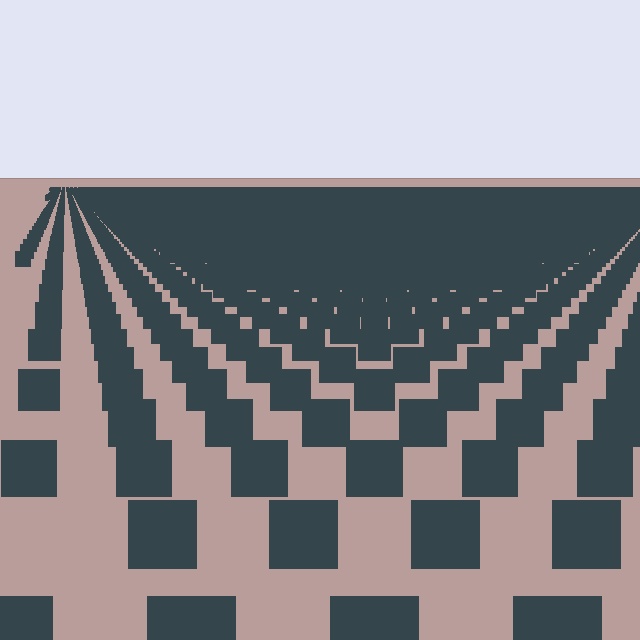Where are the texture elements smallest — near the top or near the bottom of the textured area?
Near the top.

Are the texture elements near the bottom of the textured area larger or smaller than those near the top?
Larger. Near the bottom, elements are closer to the viewer and appear at a bigger on-screen size.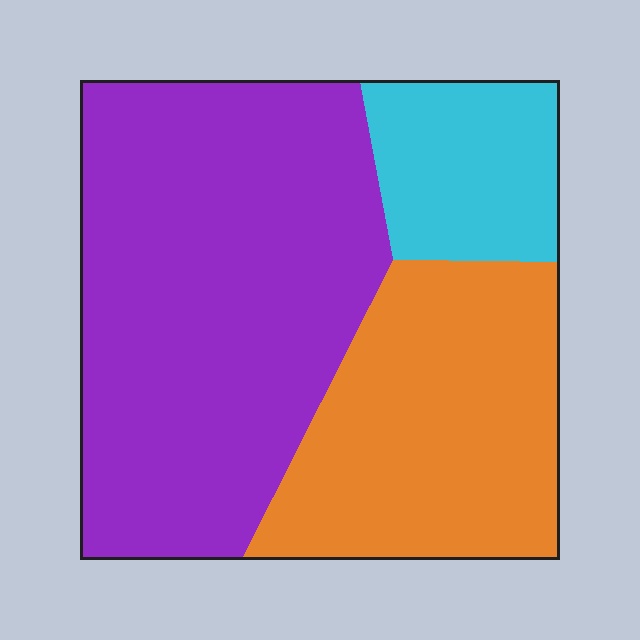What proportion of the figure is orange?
Orange covers around 30% of the figure.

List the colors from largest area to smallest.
From largest to smallest: purple, orange, cyan.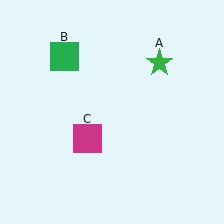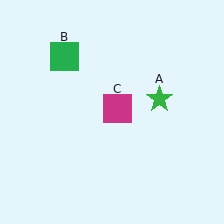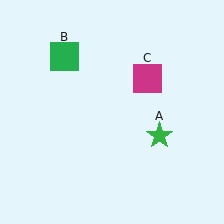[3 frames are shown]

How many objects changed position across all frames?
2 objects changed position: green star (object A), magenta square (object C).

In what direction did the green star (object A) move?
The green star (object A) moved down.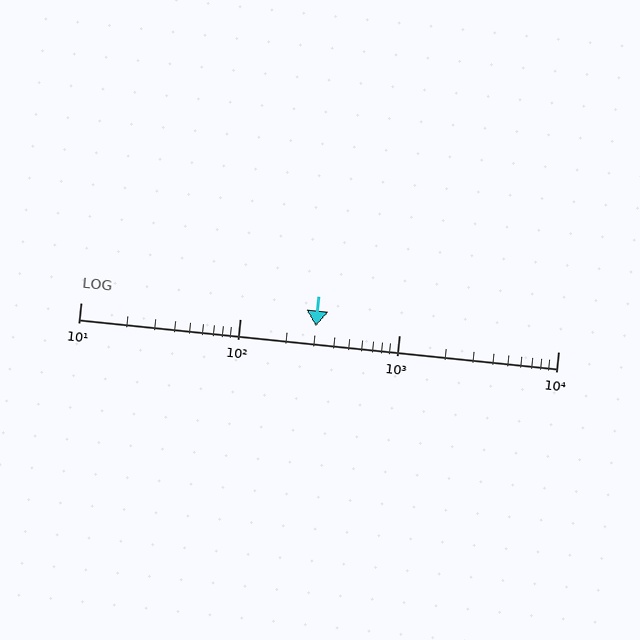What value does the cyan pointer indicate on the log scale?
The pointer indicates approximately 300.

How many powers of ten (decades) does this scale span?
The scale spans 3 decades, from 10 to 10000.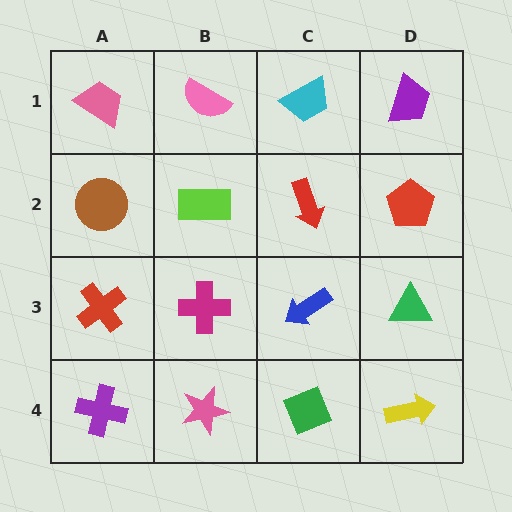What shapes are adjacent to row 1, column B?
A lime rectangle (row 2, column B), a pink trapezoid (row 1, column A), a cyan trapezoid (row 1, column C).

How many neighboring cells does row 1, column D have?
2.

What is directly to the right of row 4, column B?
A green diamond.